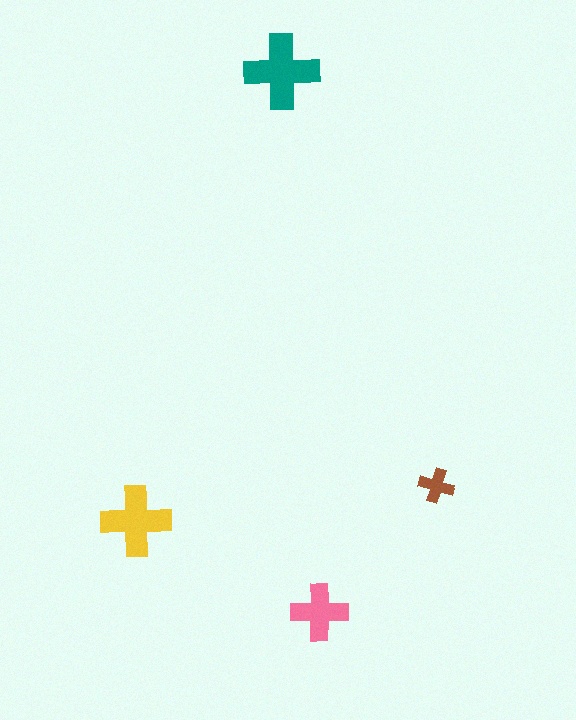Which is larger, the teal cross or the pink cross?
The teal one.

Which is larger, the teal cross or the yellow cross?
The teal one.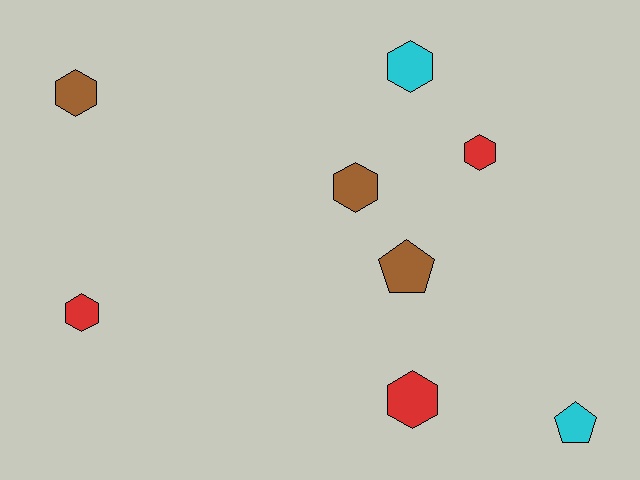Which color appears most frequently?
Red, with 3 objects.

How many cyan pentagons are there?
There is 1 cyan pentagon.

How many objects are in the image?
There are 8 objects.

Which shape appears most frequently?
Hexagon, with 6 objects.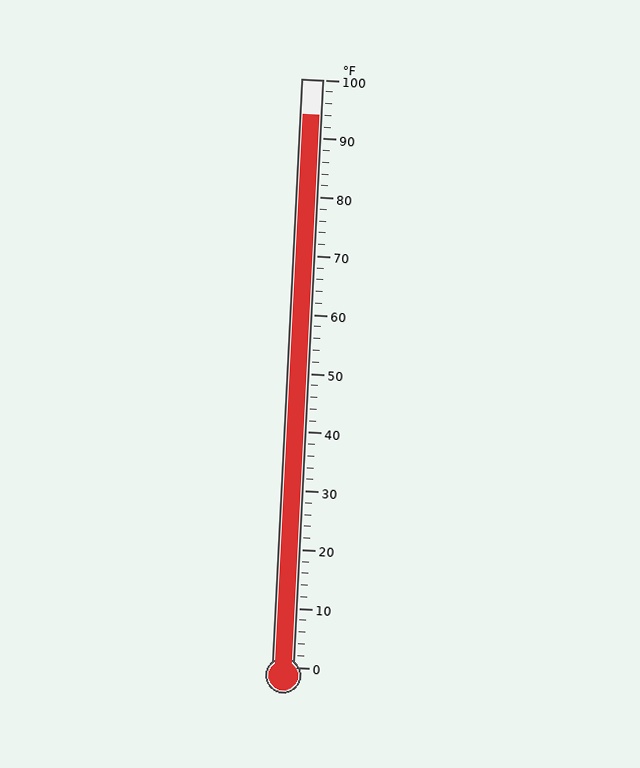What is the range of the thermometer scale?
The thermometer scale ranges from 0°F to 100°F.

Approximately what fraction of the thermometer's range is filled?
The thermometer is filled to approximately 95% of its range.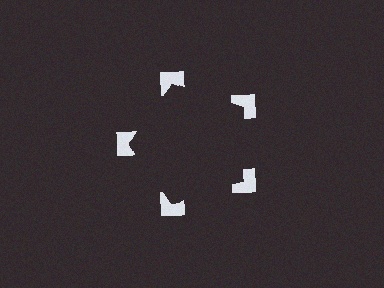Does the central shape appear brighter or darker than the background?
It typically appears slightly darker than the background, even though no actual brightness change is drawn.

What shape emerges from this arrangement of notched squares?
An illusory pentagon — its edges are inferred from the aligned wedge cuts in the notched squares, not physically drawn.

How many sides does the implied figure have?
5 sides.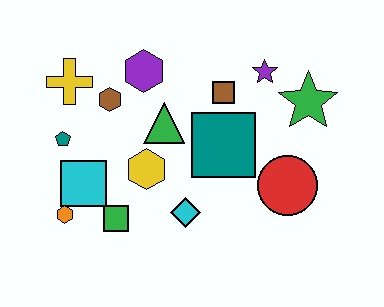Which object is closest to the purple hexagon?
The brown hexagon is closest to the purple hexagon.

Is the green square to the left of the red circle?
Yes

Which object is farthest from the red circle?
The yellow cross is farthest from the red circle.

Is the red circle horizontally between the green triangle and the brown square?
No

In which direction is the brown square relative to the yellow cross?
The brown square is to the right of the yellow cross.